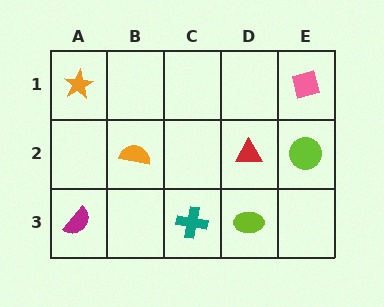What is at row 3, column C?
A teal cross.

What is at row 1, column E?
A pink diamond.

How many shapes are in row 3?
3 shapes.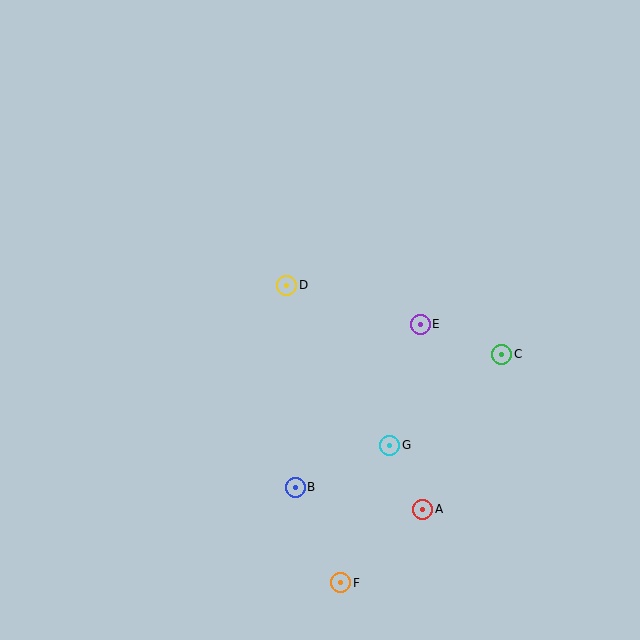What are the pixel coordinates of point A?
Point A is at (423, 509).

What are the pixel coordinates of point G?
Point G is at (390, 445).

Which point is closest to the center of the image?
Point D at (287, 285) is closest to the center.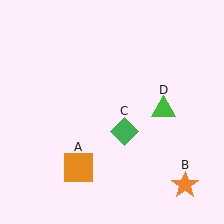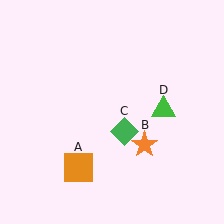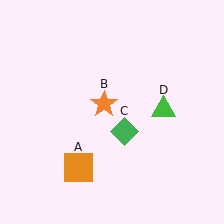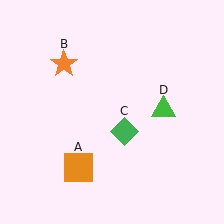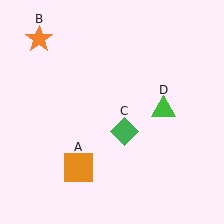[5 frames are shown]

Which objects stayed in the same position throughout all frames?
Orange square (object A) and green diamond (object C) and green triangle (object D) remained stationary.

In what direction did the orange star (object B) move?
The orange star (object B) moved up and to the left.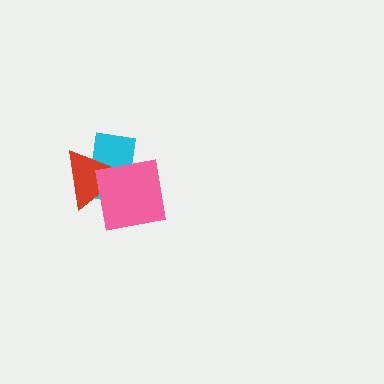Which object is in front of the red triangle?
The pink square is in front of the red triangle.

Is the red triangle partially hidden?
Yes, it is partially covered by another shape.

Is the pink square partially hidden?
No, no other shape covers it.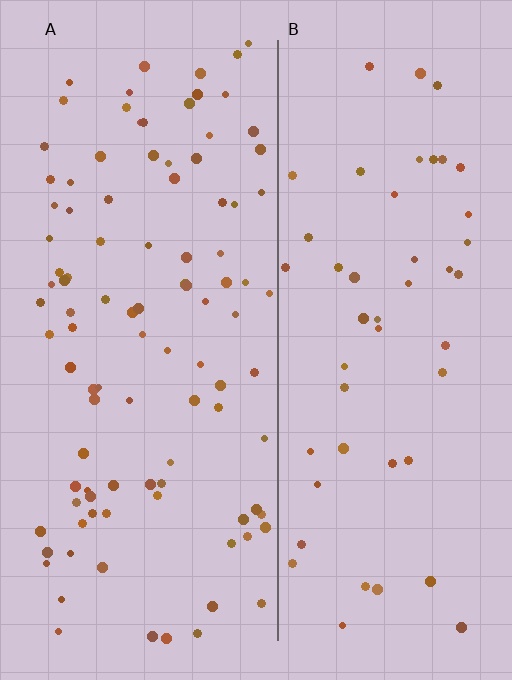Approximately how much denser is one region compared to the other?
Approximately 2.0× — region A over region B.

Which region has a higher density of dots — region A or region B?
A (the left).